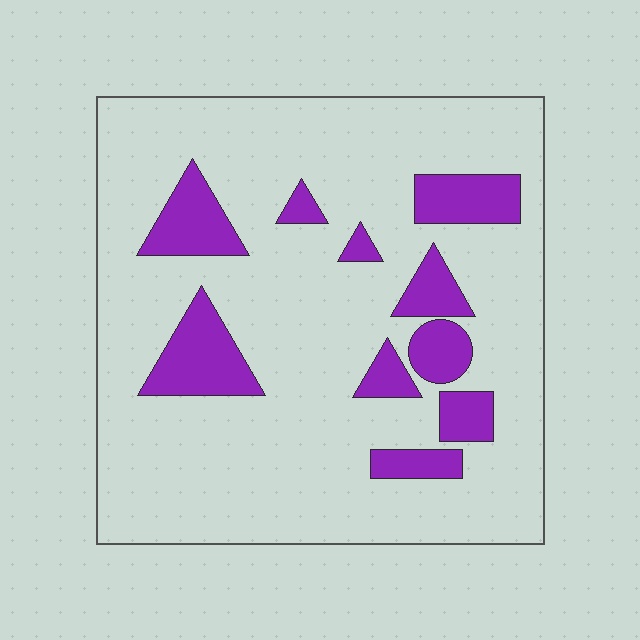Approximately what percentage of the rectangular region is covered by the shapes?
Approximately 15%.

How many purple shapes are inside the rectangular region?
10.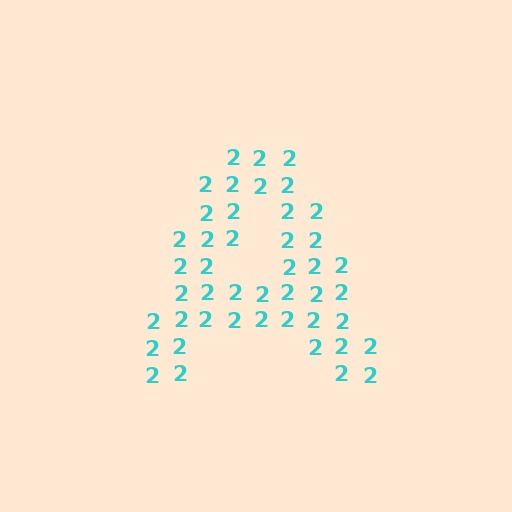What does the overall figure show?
The overall figure shows the letter A.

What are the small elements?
The small elements are digit 2's.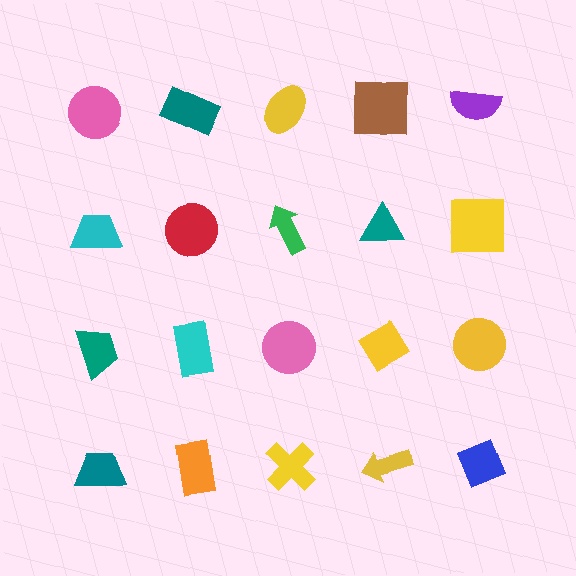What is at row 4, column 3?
A yellow cross.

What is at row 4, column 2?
An orange rectangle.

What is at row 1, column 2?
A teal rectangle.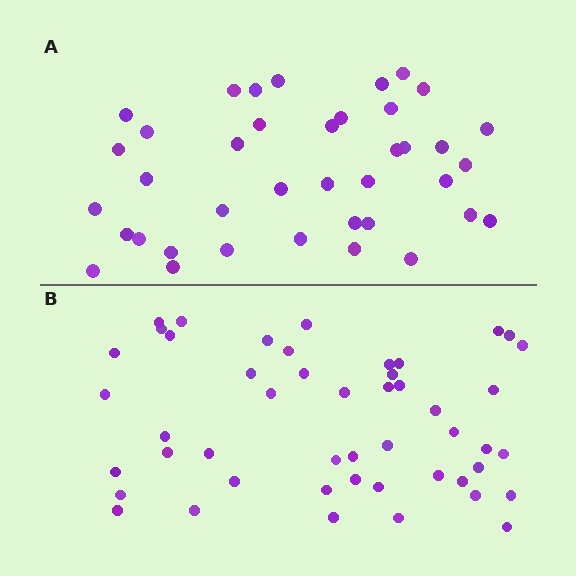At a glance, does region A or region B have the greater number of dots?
Region B (the bottom region) has more dots.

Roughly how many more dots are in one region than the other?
Region B has roughly 8 or so more dots than region A.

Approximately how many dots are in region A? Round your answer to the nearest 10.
About 40 dots. (The exact count is 39, which rounds to 40.)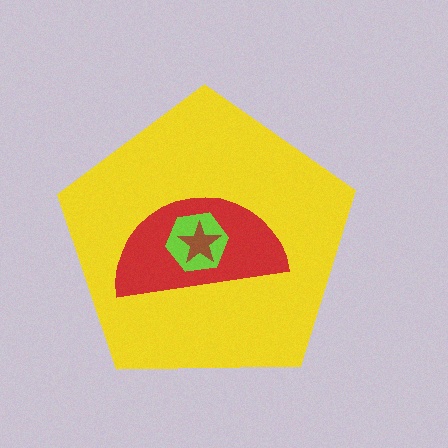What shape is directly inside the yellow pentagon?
The red semicircle.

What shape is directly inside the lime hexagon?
The brown star.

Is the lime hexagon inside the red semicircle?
Yes.